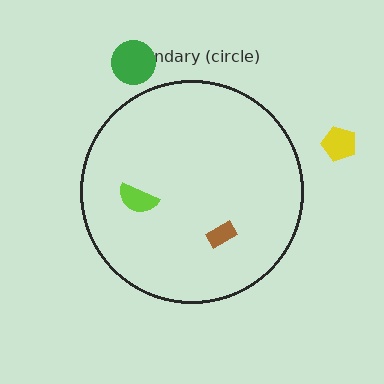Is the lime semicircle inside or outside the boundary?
Inside.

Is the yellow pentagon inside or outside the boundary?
Outside.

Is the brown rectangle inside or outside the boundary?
Inside.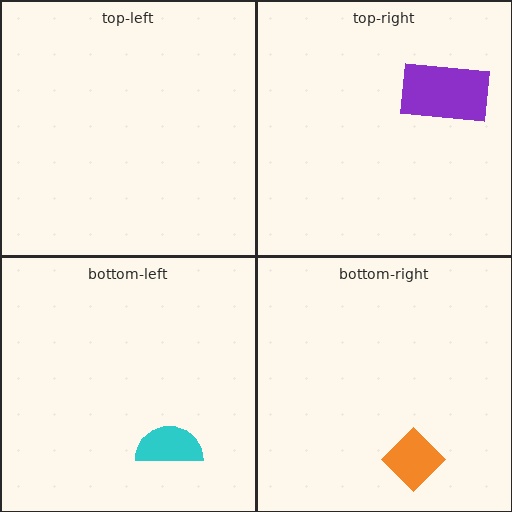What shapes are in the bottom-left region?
The cyan semicircle.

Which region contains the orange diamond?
The bottom-right region.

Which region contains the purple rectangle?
The top-right region.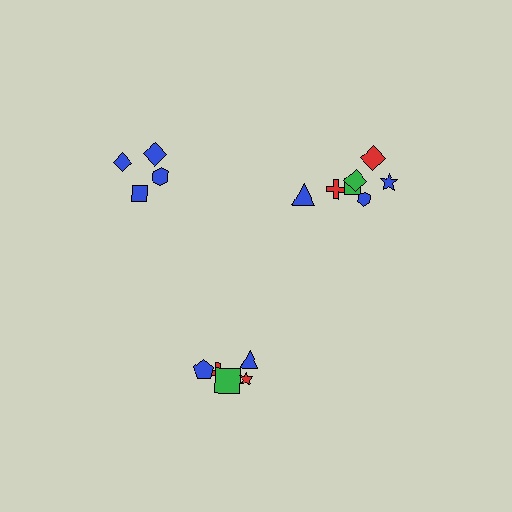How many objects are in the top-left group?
There are 4 objects.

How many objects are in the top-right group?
There are 7 objects.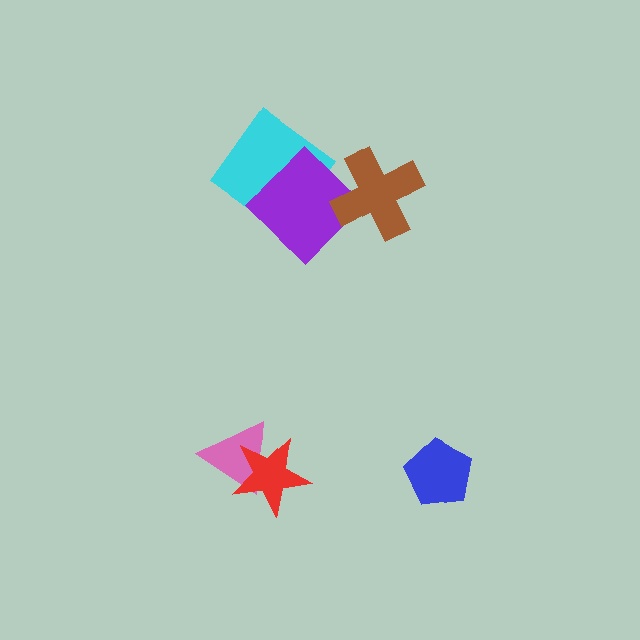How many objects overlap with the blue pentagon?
0 objects overlap with the blue pentagon.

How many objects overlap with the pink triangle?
1 object overlaps with the pink triangle.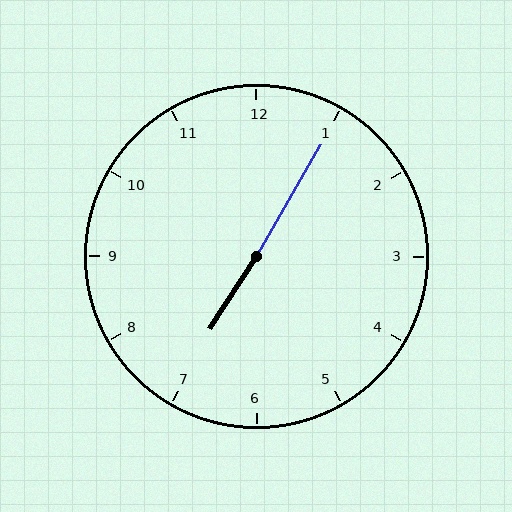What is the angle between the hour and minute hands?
Approximately 178 degrees.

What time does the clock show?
7:05.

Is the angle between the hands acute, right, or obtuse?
It is obtuse.